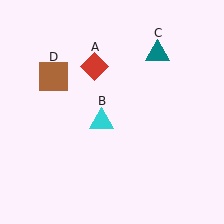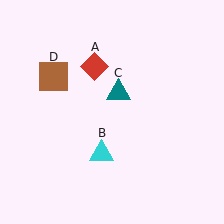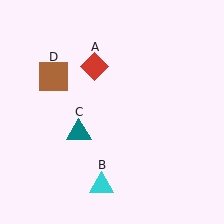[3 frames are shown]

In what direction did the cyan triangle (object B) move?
The cyan triangle (object B) moved down.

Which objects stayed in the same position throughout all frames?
Red diamond (object A) and brown square (object D) remained stationary.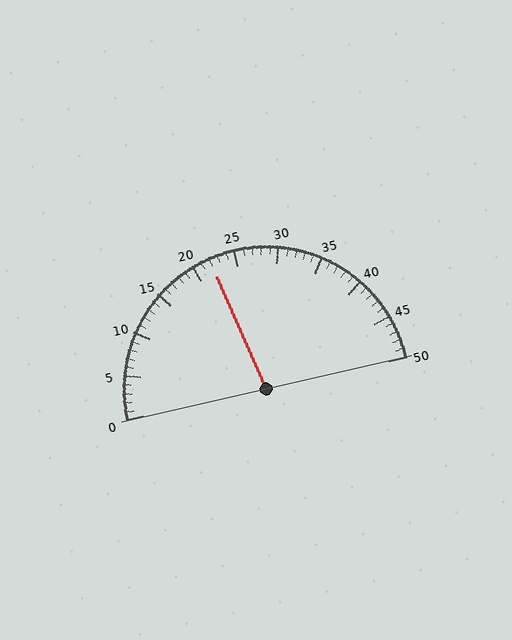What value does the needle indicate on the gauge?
The needle indicates approximately 22.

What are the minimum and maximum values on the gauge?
The gauge ranges from 0 to 50.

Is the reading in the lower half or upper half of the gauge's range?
The reading is in the lower half of the range (0 to 50).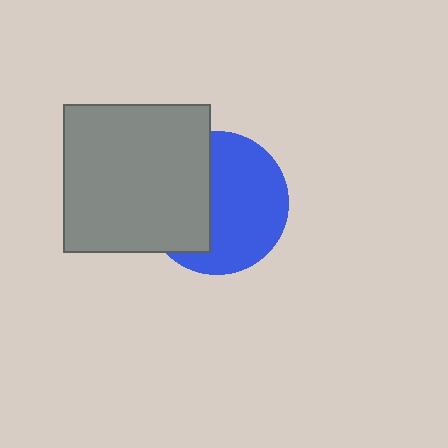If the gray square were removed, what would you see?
You would see the complete blue circle.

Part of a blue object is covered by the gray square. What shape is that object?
It is a circle.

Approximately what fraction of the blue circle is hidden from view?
Roughly 41% of the blue circle is hidden behind the gray square.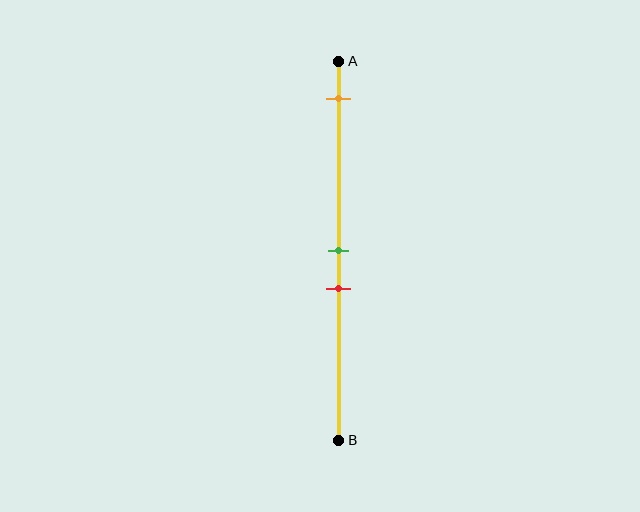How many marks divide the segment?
There are 3 marks dividing the segment.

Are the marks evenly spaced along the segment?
No, the marks are not evenly spaced.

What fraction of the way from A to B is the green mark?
The green mark is approximately 50% (0.5) of the way from A to B.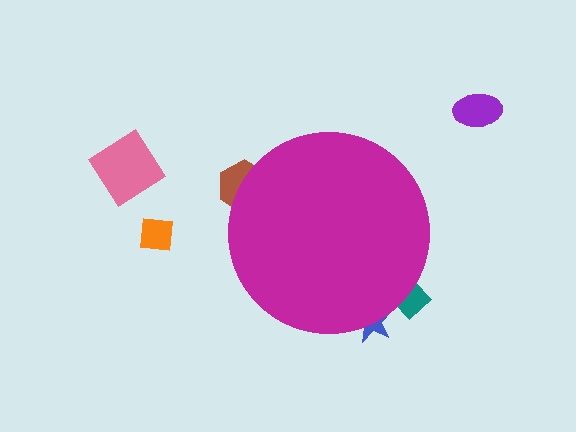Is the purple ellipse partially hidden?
No, the purple ellipse is fully visible.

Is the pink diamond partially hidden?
No, the pink diamond is fully visible.